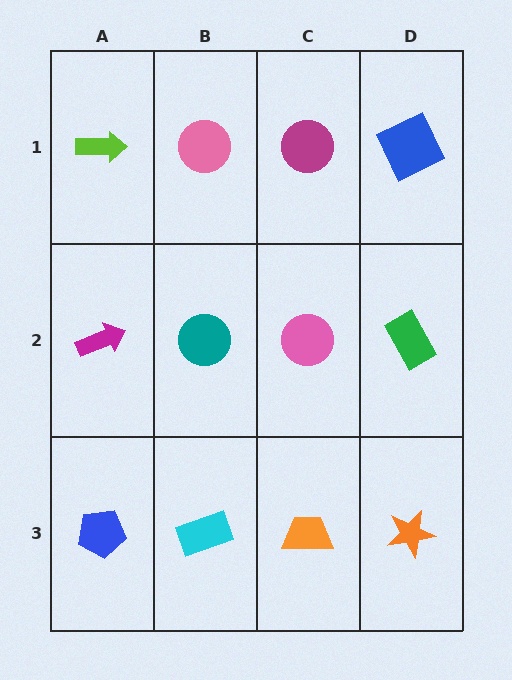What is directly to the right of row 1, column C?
A blue square.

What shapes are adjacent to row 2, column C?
A magenta circle (row 1, column C), an orange trapezoid (row 3, column C), a teal circle (row 2, column B), a green rectangle (row 2, column D).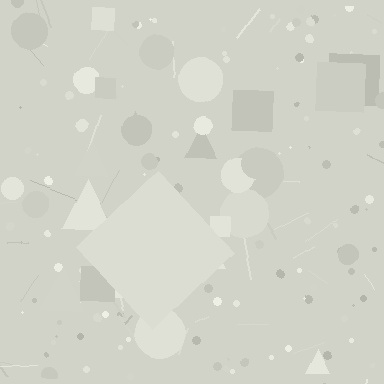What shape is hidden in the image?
A diamond is hidden in the image.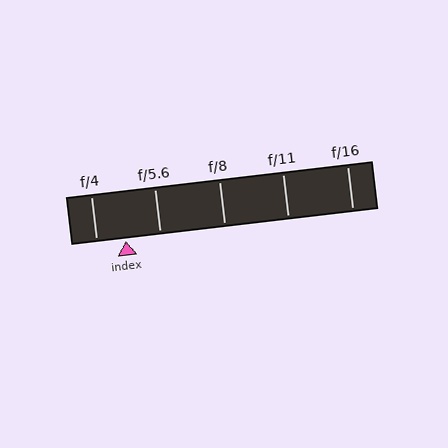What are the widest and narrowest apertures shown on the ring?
The widest aperture shown is f/4 and the narrowest is f/16.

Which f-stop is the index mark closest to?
The index mark is closest to f/4.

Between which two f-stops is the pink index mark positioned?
The index mark is between f/4 and f/5.6.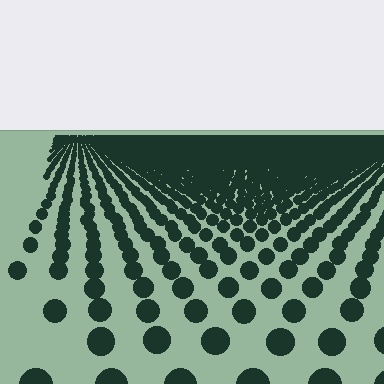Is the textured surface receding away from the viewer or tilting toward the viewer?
The surface is receding away from the viewer. Texture elements get smaller and denser toward the top.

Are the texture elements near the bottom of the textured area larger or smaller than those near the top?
Larger. Near the bottom, elements are closer to the viewer and appear at a bigger on-screen size.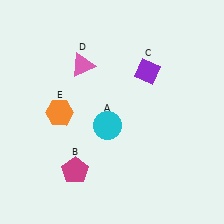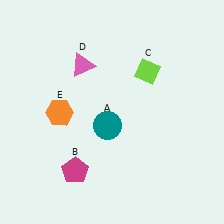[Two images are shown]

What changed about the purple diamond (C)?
In Image 1, C is purple. In Image 2, it changed to lime.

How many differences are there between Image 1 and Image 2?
There are 2 differences between the two images.